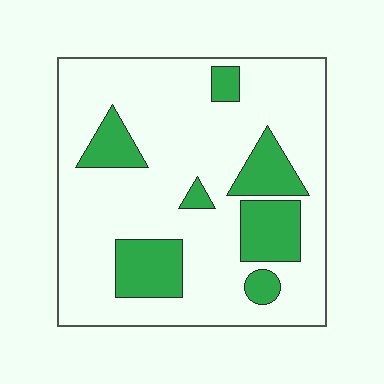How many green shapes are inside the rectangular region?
7.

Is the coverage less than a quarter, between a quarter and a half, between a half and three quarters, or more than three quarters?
Less than a quarter.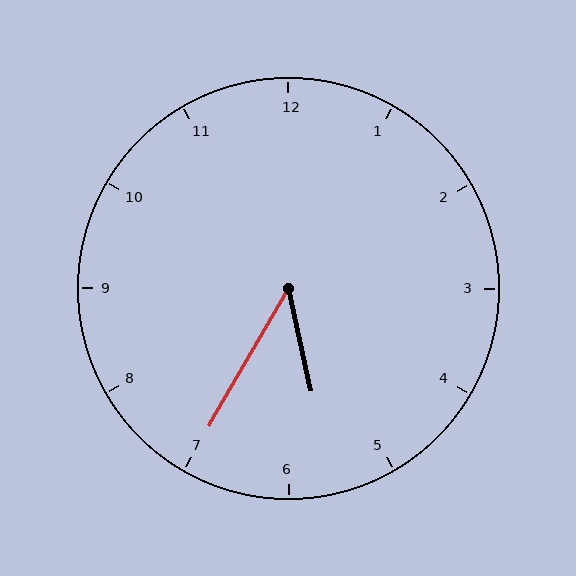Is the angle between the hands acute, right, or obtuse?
It is acute.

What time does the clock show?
5:35.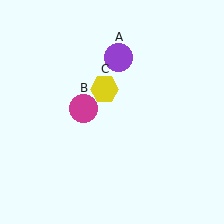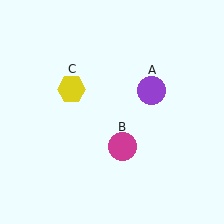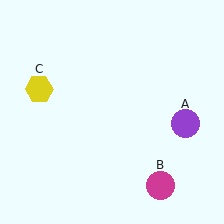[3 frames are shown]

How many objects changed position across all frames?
3 objects changed position: purple circle (object A), magenta circle (object B), yellow hexagon (object C).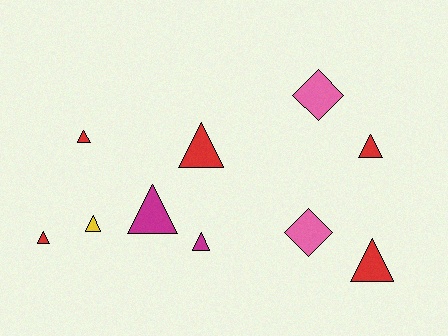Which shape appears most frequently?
Triangle, with 8 objects.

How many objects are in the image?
There are 10 objects.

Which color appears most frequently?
Red, with 5 objects.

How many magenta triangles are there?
There are 2 magenta triangles.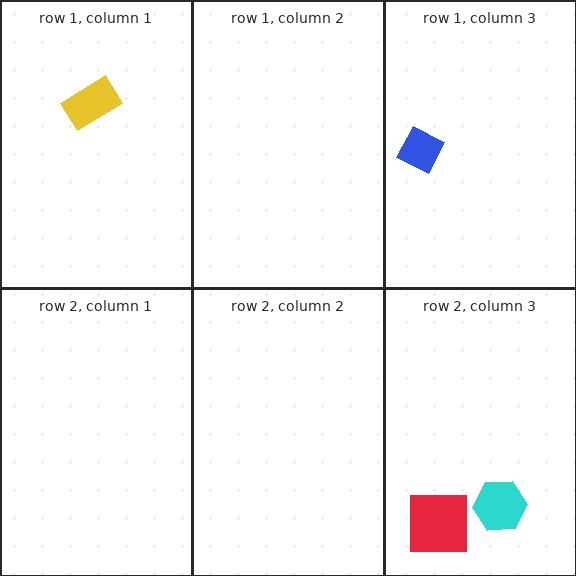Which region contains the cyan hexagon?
The row 2, column 3 region.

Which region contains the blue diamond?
The row 1, column 3 region.